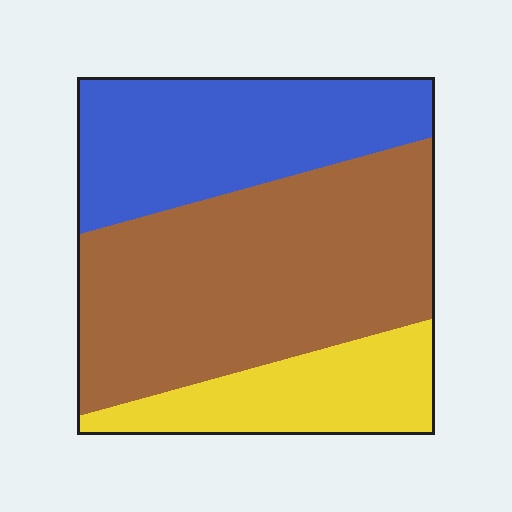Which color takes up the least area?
Yellow, at roughly 20%.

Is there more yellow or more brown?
Brown.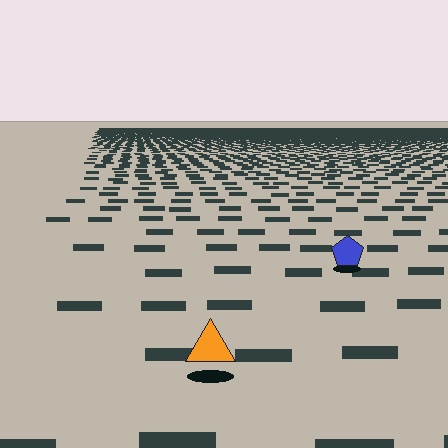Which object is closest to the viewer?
The orange triangle is closest. The texture marks near it are larger and more spread out.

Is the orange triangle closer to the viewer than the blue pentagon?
Yes. The orange triangle is closer — you can tell from the texture gradient: the ground texture is coarser near it.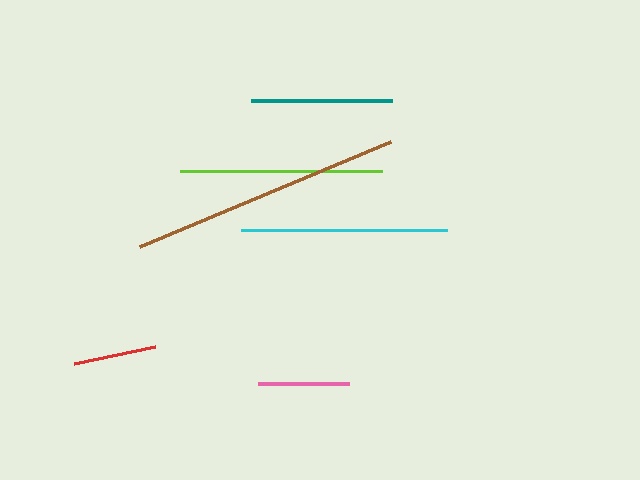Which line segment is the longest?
The brown line is the longest at approximately 273 pixels.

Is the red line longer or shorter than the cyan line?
The cyan line is longer than the red line.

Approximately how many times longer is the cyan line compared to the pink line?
The cyan line is approximately 2.3 times the length of the pink line.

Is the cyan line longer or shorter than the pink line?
The cyan line is longer than the pink line.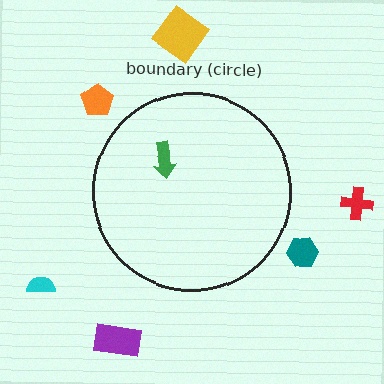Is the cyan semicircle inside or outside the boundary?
Outside.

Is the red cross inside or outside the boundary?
Outside.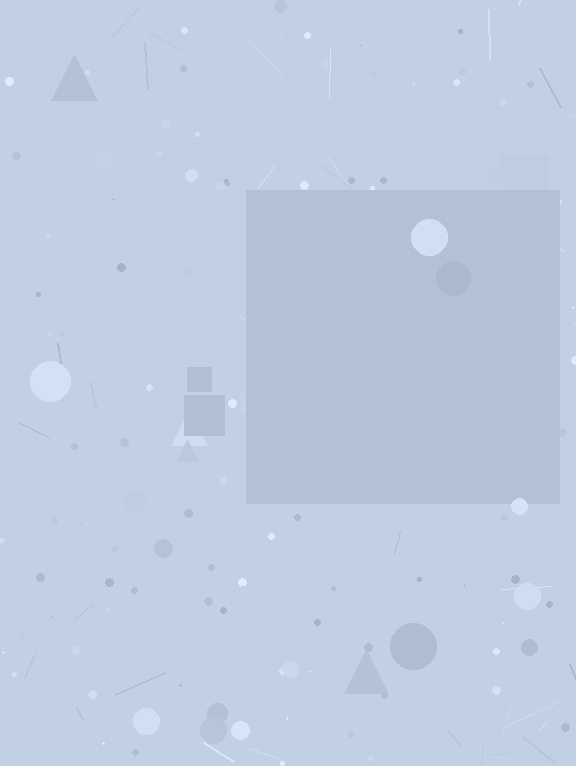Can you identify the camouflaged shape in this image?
The camouflaged shape is a square.